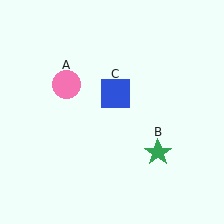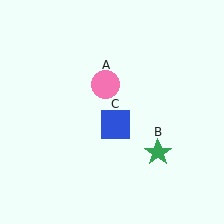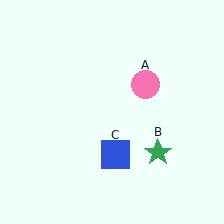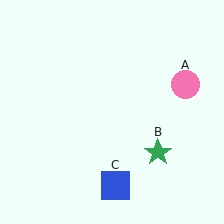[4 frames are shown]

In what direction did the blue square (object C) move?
The blue square (object C) moved down.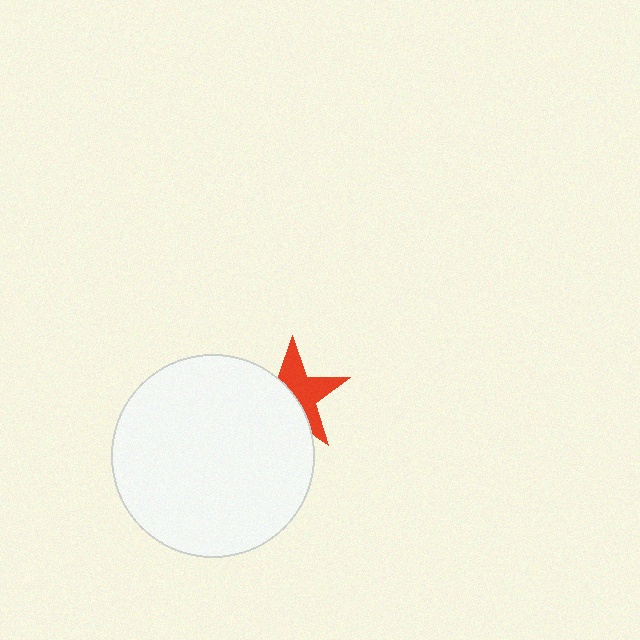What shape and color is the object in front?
The object in front is a white circle.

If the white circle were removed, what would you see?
You would see the complete red star.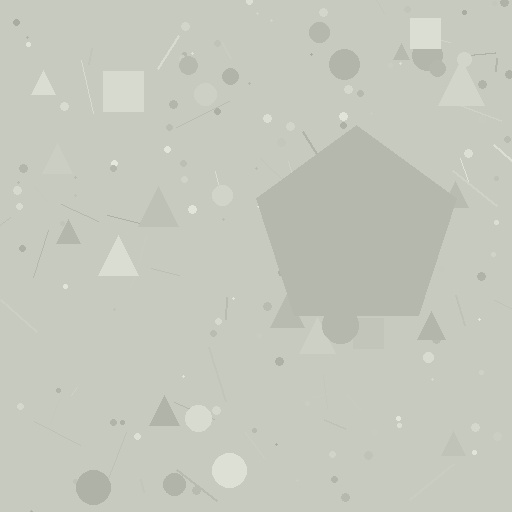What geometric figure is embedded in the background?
A pentagon is embedded in the background.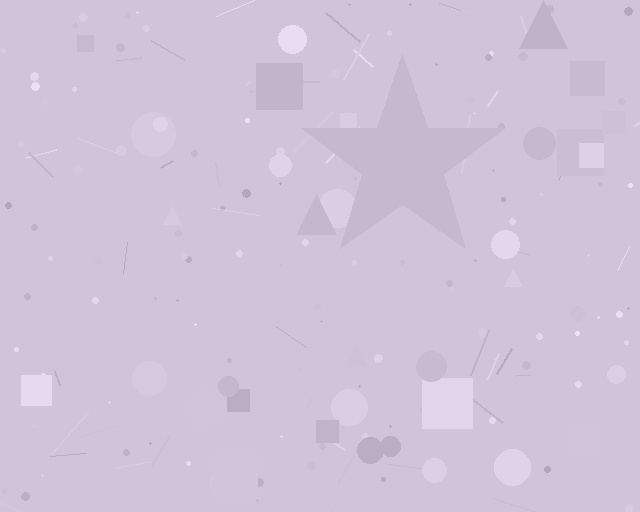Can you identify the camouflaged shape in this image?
The camouflaged shape is a star.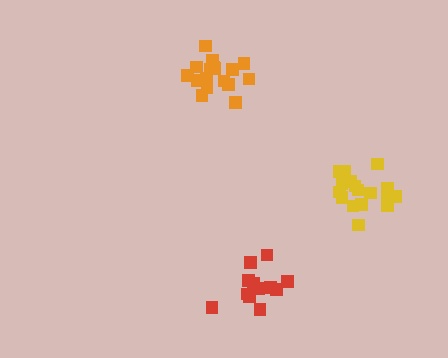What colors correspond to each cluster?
The clusters are colored: yellow, red, orange.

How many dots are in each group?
Group 1: 18 dots, Group 2: 12 dots, Group 3: 17 dots (47 total).